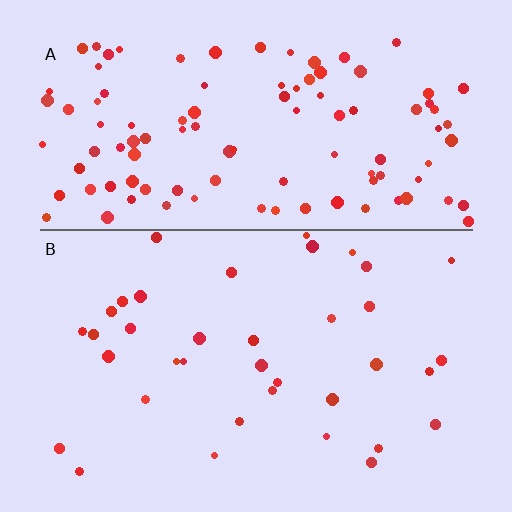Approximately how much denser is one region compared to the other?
Approximately 2.9× — region A over region B.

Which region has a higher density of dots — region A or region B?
A (the top).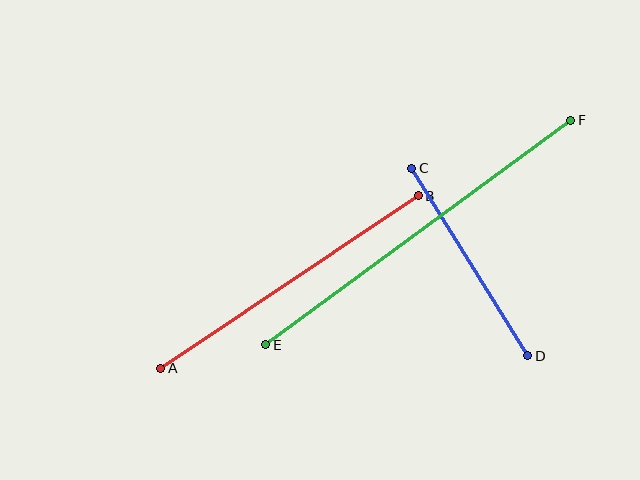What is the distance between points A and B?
The distance is approximately 310 pixels.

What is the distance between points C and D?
The distance is approximately 220 pixels.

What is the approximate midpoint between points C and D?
The midpoint is at approximately (470, 262) pixels.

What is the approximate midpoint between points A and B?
The midpoint is at approximately (289, 282) pixels.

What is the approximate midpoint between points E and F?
The midpoint is at approximately (418, 233) pixels.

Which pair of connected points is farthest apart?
Points E and F are farthest apart.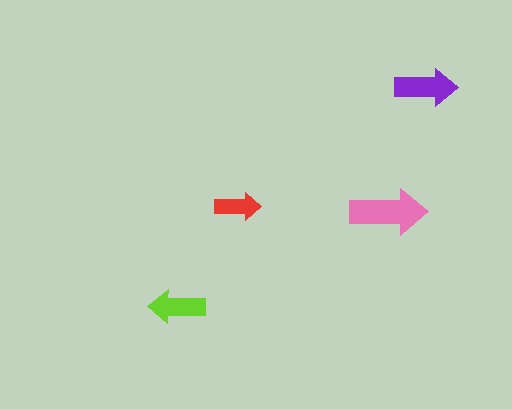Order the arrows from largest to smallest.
the pink one, the purple one, the lime one, the red one.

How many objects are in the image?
There are 4 objects in the image.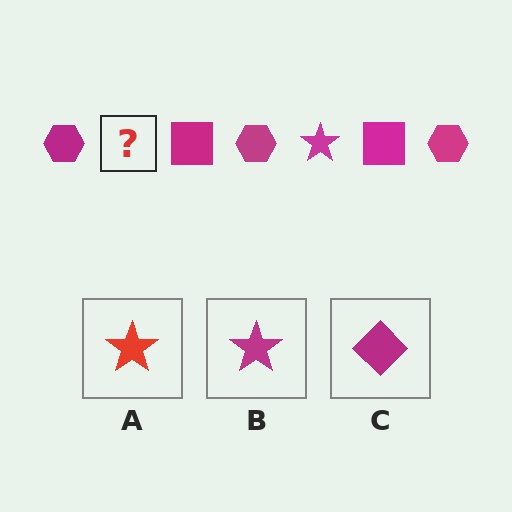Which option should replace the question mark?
Option B.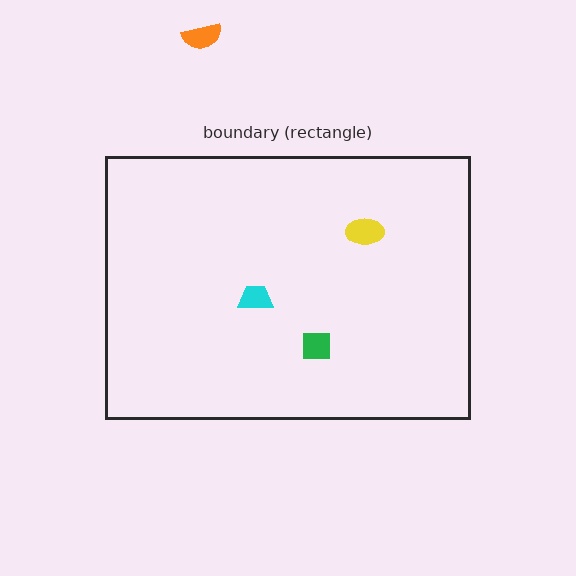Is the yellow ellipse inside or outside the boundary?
Inside.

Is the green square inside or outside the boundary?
Inside.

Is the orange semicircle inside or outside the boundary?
Outside.